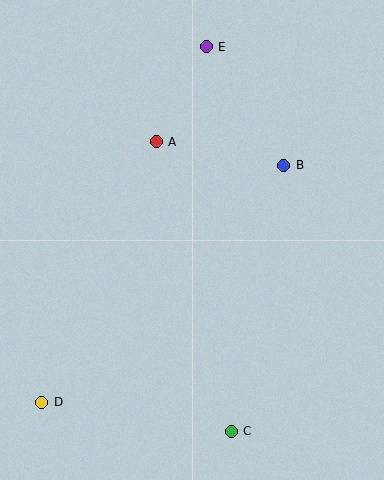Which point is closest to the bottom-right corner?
Point C is closest to the bottom-right corner.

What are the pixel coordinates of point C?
Point C is at (231, 431).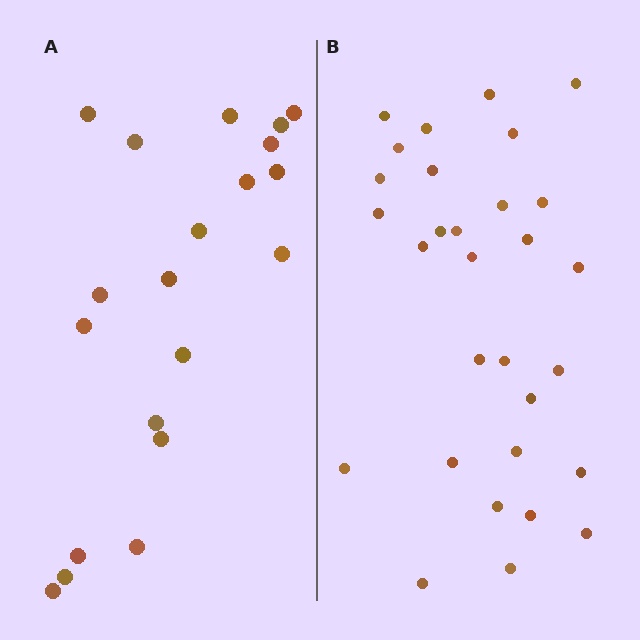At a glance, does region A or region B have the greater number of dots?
Region B (the right region) has more dots.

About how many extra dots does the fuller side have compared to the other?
Region B has roughly 10 or so more dots than region A.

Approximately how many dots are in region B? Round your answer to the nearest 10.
About 30 dots.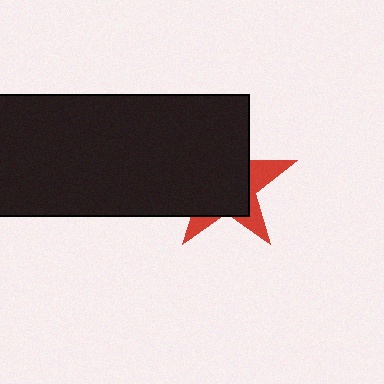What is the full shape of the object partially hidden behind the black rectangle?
The partially hidden object is a red star.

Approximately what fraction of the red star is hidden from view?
Roughly 70% of the red star is hidden behind the black rectangle.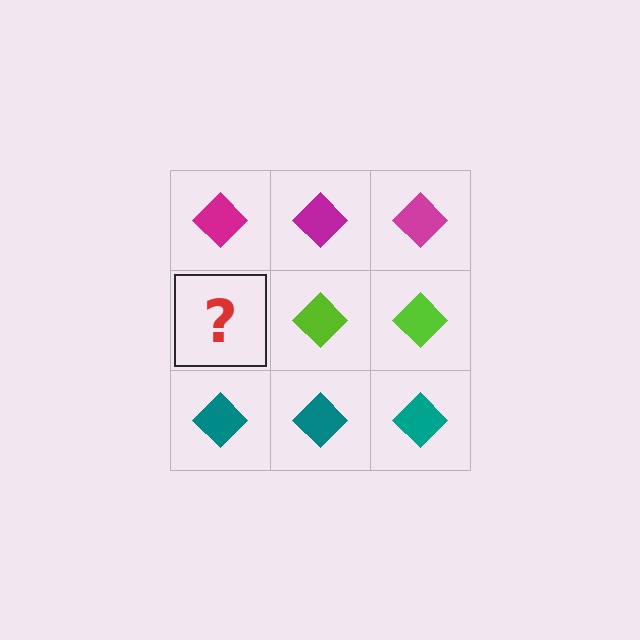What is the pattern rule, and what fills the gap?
The rule is that each row has a consistent color. The gap should be filled with a lime diamond.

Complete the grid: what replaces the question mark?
The question mark should be replaced with a lime diamond.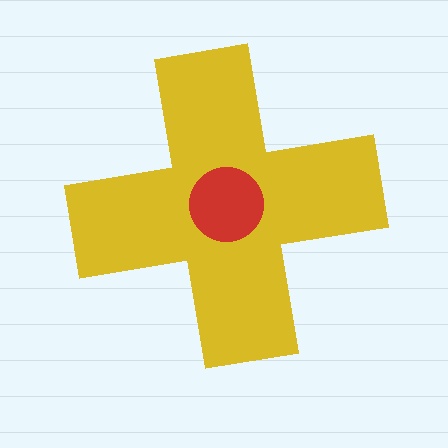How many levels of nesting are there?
2.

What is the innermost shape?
The red circle.